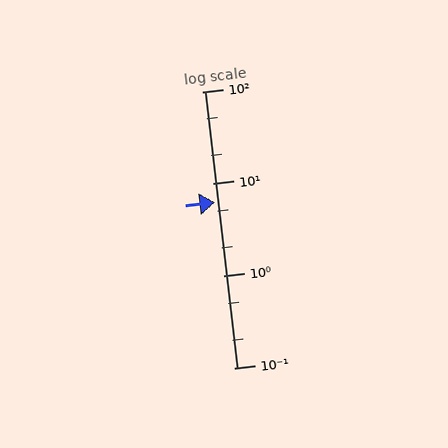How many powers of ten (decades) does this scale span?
The scale spans 3 decades, from 0.1 to 100.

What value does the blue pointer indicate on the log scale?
The pointer indicates approximately 6.2.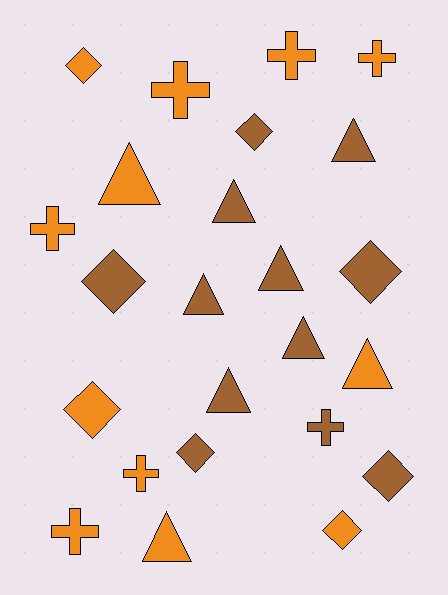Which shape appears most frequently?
Triangle, with 9 objects.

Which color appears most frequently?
Brown, with 12 objects.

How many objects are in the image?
There are 24 objects.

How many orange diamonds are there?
There are 3 orange diamonds.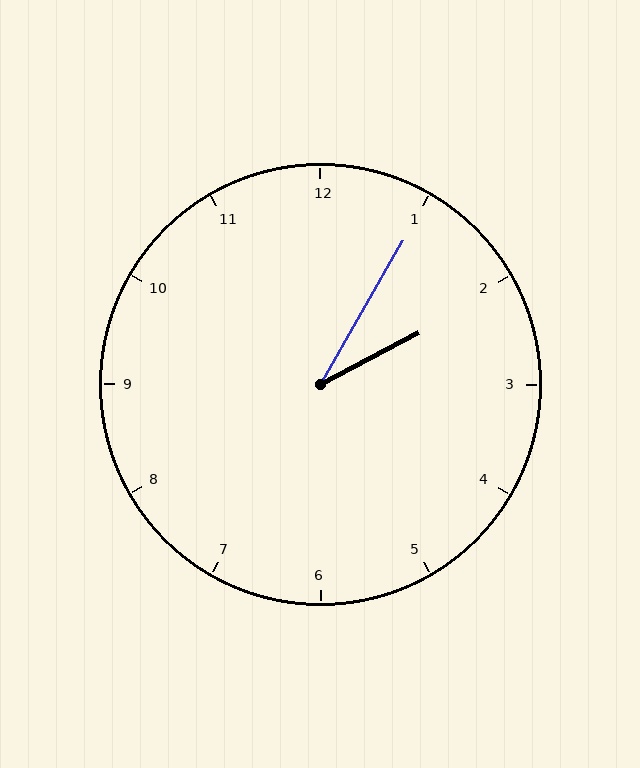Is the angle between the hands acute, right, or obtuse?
It is acute.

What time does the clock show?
2:05.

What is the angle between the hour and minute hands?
Approximately 32 degrees.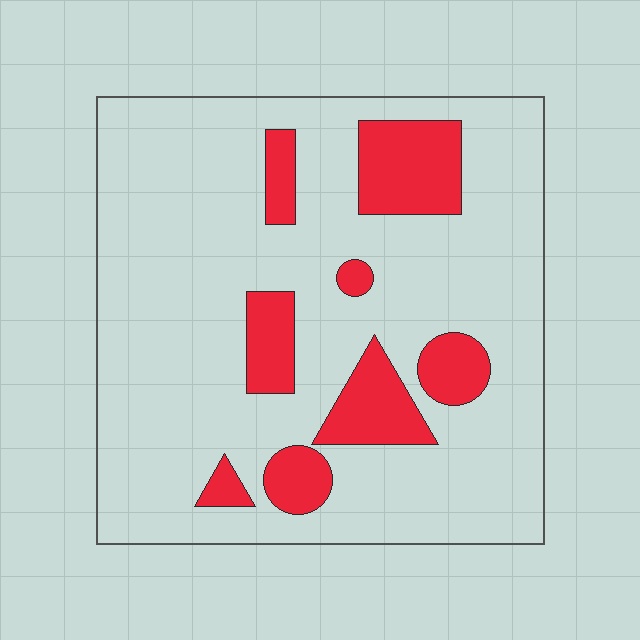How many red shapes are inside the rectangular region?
8.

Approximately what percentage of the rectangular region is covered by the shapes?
Approximately 20%.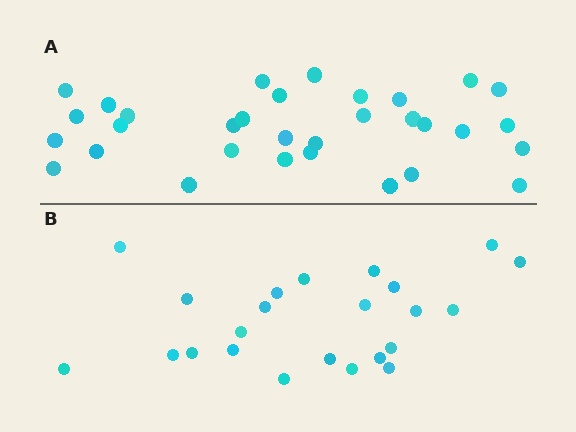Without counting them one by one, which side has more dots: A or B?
Region A (the top region) has more dots.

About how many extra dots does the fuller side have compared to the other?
Region A has roughly 8 or so more dots than region B.